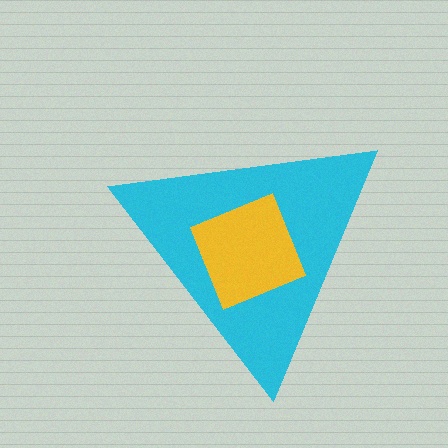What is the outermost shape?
The cyan triangle.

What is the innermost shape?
The yellow square.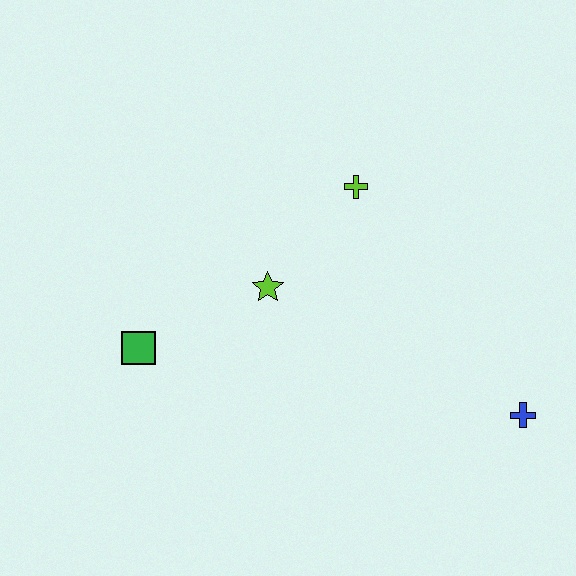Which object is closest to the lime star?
The lime cross is closest to the lime star.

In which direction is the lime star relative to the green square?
The lime star is to the right of the green square.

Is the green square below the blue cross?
No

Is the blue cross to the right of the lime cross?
Yes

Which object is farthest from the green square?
The blue cross is farthest from the green square.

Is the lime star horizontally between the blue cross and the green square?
Yes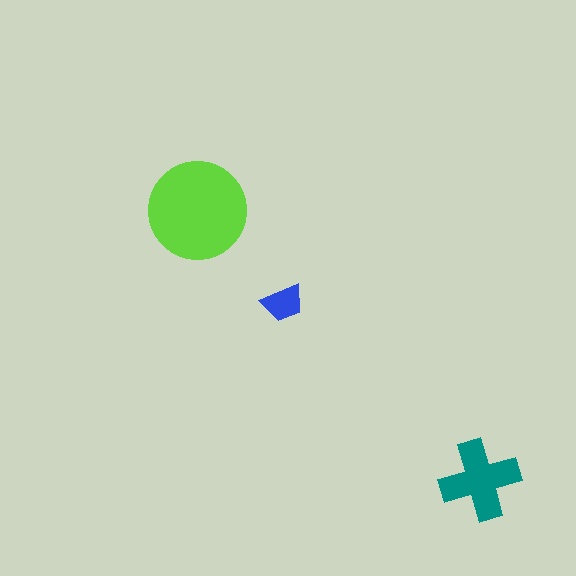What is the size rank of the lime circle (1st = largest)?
1st.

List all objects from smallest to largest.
The blue trapezoid, the teal cross, the lime circle.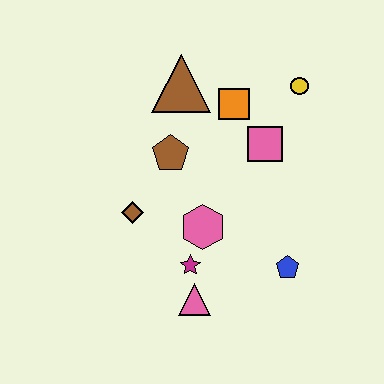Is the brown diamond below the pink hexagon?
No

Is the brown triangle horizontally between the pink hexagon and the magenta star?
No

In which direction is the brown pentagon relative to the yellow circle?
The brown pentagon is to the left of the yellow circle.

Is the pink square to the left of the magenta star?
No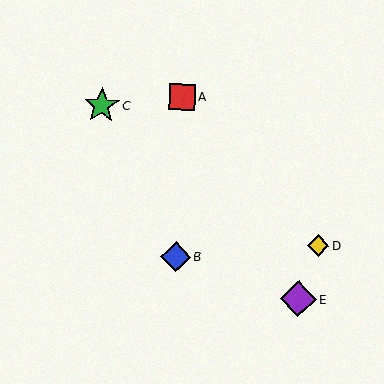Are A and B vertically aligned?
Yes, both are at x≈182.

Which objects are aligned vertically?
Objects A, B are aligned vertically.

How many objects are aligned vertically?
2 objects (A, B) are aligned vertically.